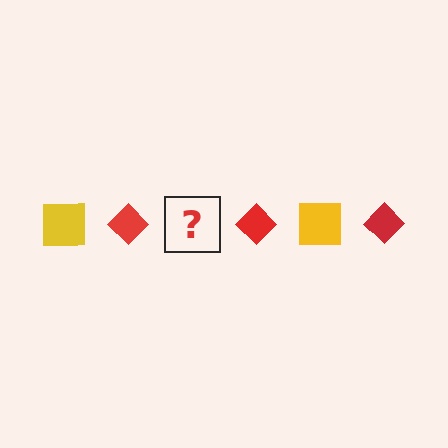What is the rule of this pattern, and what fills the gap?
The rule is that the pattern alternates between yellow square and red diamond. The gap should be filled with a yellow square.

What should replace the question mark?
The question mark should be replaced with a yellow square.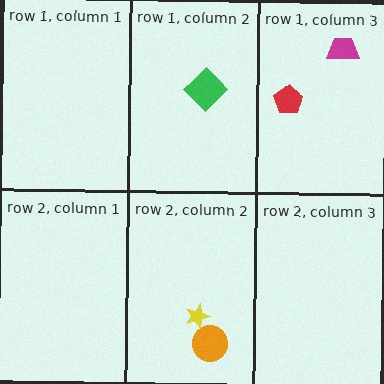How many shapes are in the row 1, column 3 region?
2.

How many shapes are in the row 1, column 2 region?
1.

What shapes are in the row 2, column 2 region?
The orange circle, the yellow star.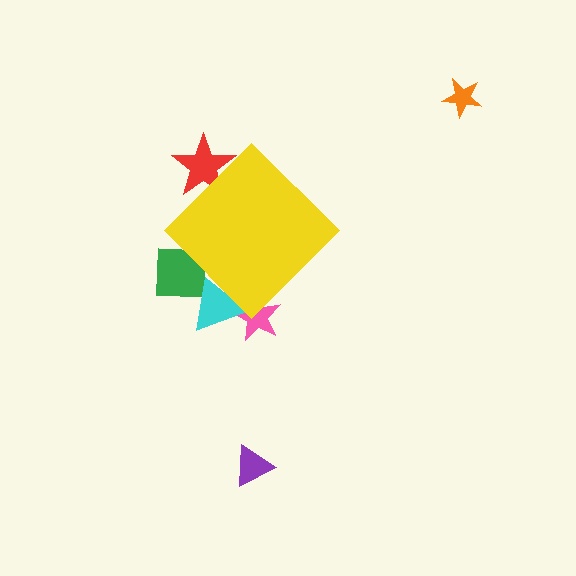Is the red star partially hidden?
Yes, the red star is partially hidden behind the yellow diamond.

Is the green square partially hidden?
Yes, the green square is partially hidden behind the yellow diamond.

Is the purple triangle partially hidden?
No, the purple triangle is fully visible.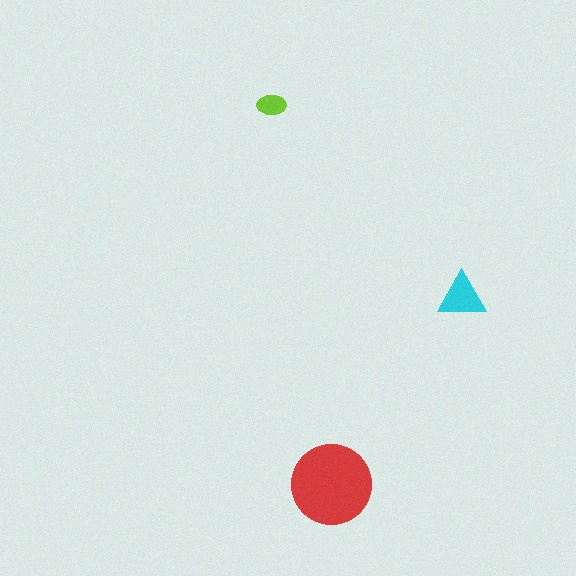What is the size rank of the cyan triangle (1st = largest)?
2nd.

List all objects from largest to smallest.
The red circle, the cyan triangle, the lime ellipse.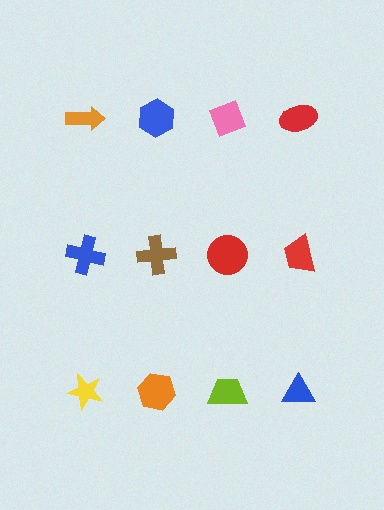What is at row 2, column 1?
A blue cross.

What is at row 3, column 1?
A yellow star.